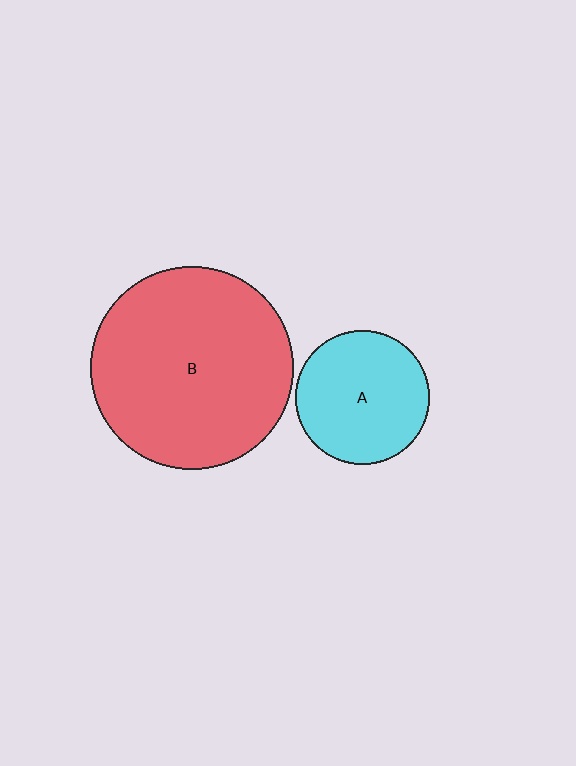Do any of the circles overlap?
No, none of the circles overlap.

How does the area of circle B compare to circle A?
Approximately 2.3 times.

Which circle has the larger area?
Circle B (red).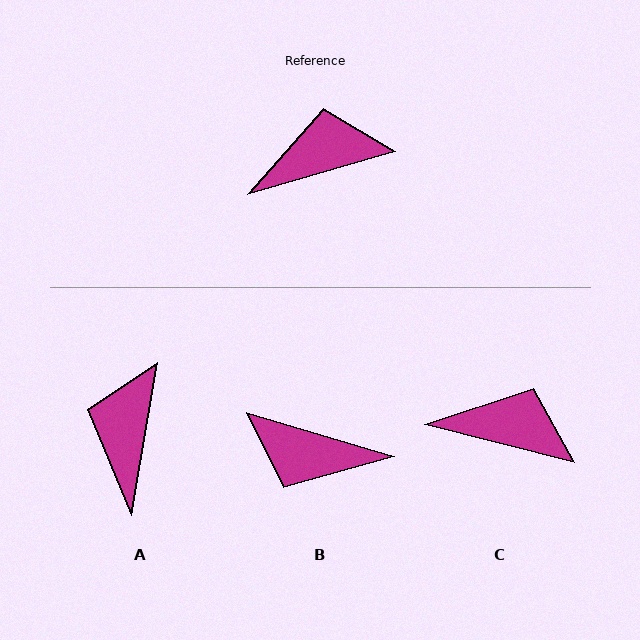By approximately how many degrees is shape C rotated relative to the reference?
Approximately 31 degrees clockwise.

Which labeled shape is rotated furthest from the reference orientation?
B, about 147 degrees away.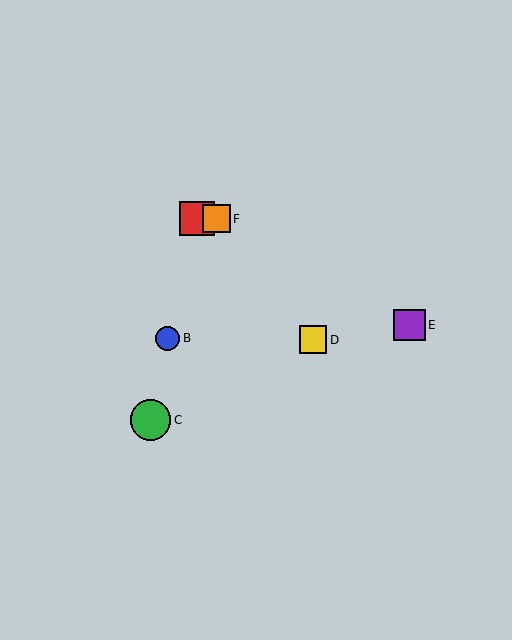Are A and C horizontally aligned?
No, A is at y≈219 and C is at y≈420.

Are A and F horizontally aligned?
Yes, both are at y≈219.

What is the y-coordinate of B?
Object B is at y≈338.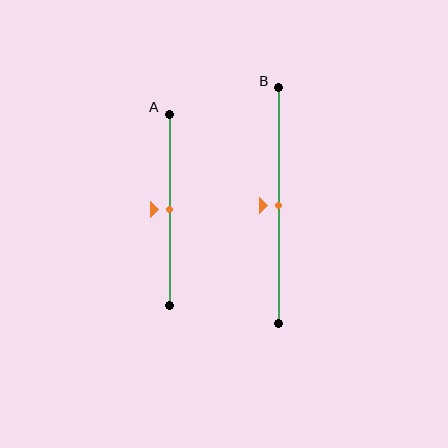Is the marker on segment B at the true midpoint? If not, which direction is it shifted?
Yes, the marker on segment B is at the true midpoint.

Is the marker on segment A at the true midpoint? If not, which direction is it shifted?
Yes, the marker on segment A is at the true midpoint.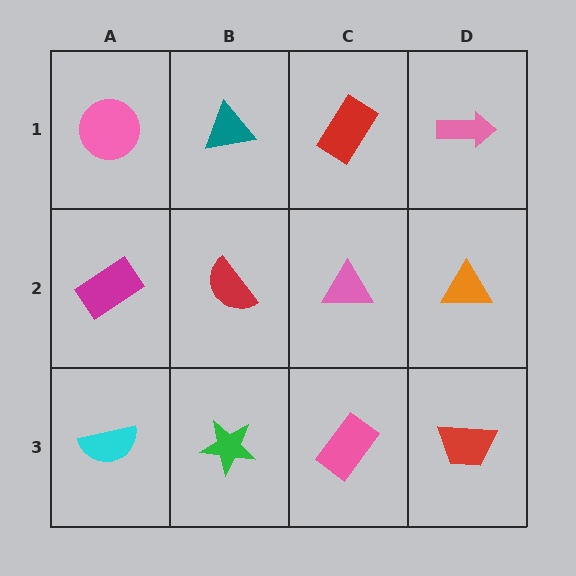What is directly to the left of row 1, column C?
A teal triangle.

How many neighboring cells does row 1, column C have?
3.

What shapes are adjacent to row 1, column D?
An orange triangle (row 2, column D), a red rectangle (row 1, column C).